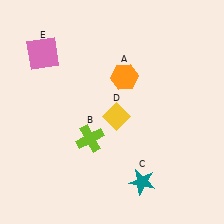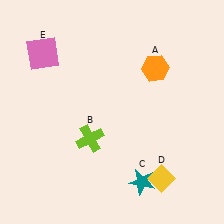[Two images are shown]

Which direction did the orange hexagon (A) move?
The orange hexagon (A) moved right.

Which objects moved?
The objects that moved are: the orange hexagon (A), the yellow diamond (D).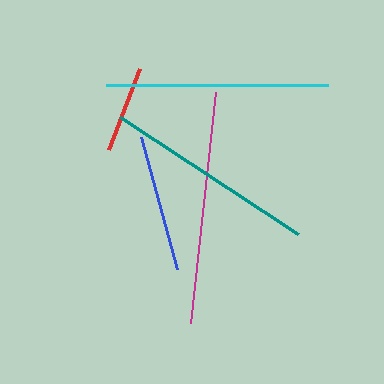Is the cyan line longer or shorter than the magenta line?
The magenta line is longer than the cyan line.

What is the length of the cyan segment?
The cyan segment is approximately 222 pixels long.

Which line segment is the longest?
The magenta line is the longest at approximately 232 pixels.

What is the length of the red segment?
The red segment is approximately 87 pixels long.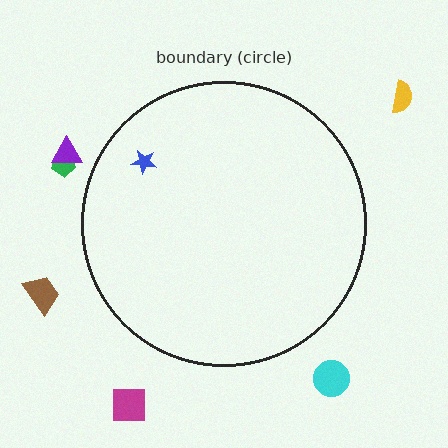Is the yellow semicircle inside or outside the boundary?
Outside.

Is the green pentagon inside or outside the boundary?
Outside.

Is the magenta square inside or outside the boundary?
Outside.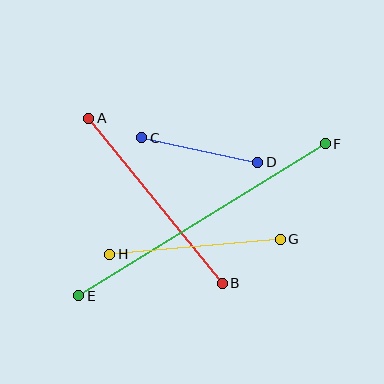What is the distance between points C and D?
The distance is approximately 118 pixels.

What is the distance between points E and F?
The distance is approximately 290 pixels.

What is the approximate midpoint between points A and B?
The midpoint is at approximately (155, 201) pixels.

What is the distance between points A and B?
The distance is approximately 212 pixels.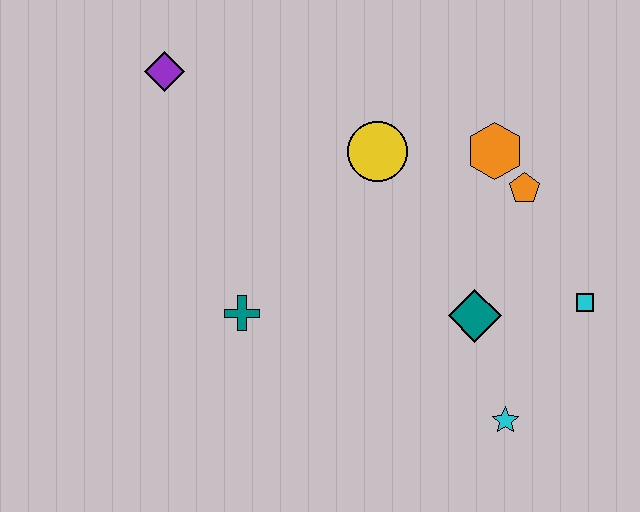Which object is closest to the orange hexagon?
The orange pentagon is closest to the orange hexagon.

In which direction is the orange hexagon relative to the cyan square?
The orange hexagon is above the cyan square.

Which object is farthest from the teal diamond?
The purple diamond is farthest from the teal diamond.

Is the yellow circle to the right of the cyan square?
No